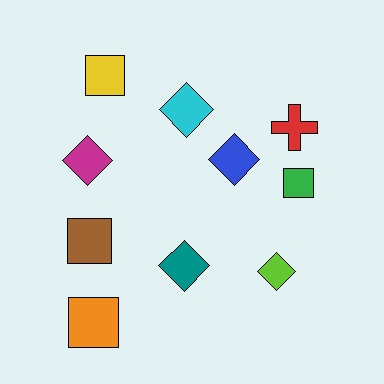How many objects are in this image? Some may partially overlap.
There are 10 objects.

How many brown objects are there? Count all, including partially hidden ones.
There is 1 brown object.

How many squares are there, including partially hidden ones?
There are 4 squares.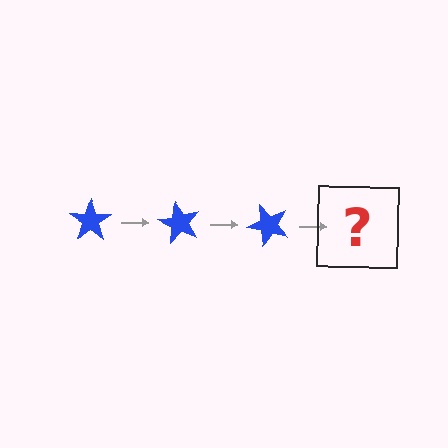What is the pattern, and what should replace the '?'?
The pattern is that the star rotates 60 degrees each step. The '?' should be a blue star rotated 180 degrees.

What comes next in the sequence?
The next element should be a blue star rotated 180 degrees.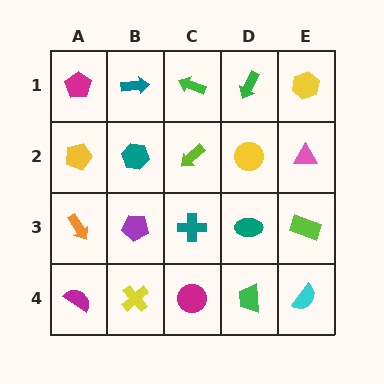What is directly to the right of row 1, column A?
A teal arrow.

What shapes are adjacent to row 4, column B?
A purple pentagon (row 3, column B), a magenta semicircle (row 4, column A), a magenta circle (row 4, column C).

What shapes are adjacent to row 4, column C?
A teal cross (row 3, column C), a yellow cross (row 4, column B), a green trapezoid (row 4, column D).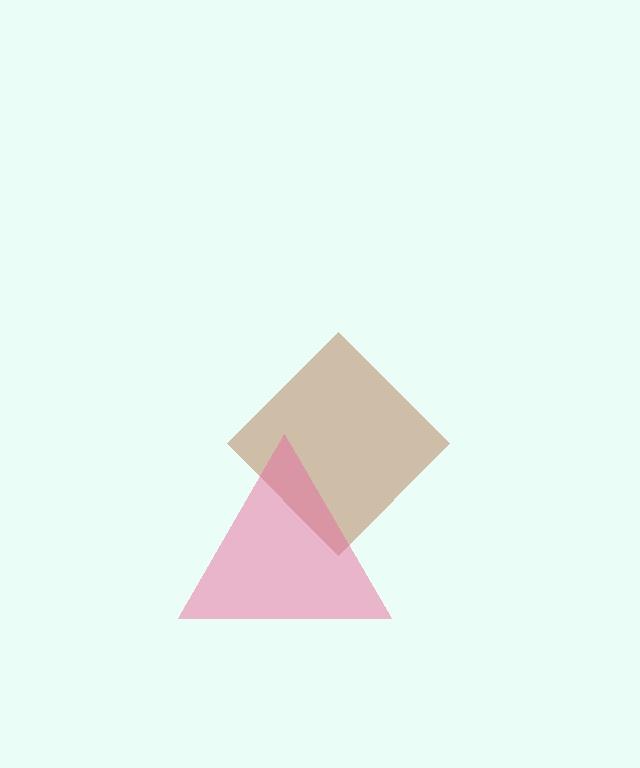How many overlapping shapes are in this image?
There are 2 overlapping shapes in the image.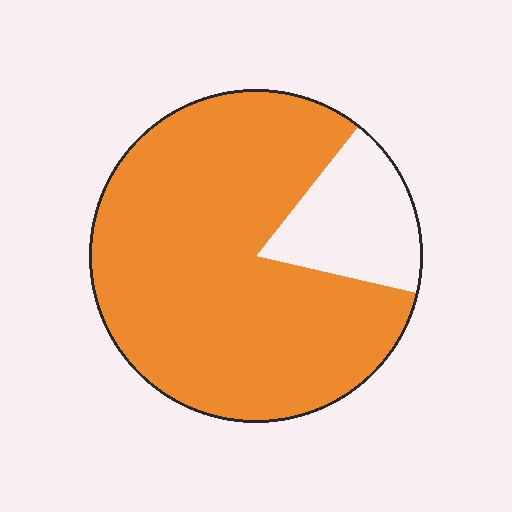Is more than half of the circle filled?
Yes.